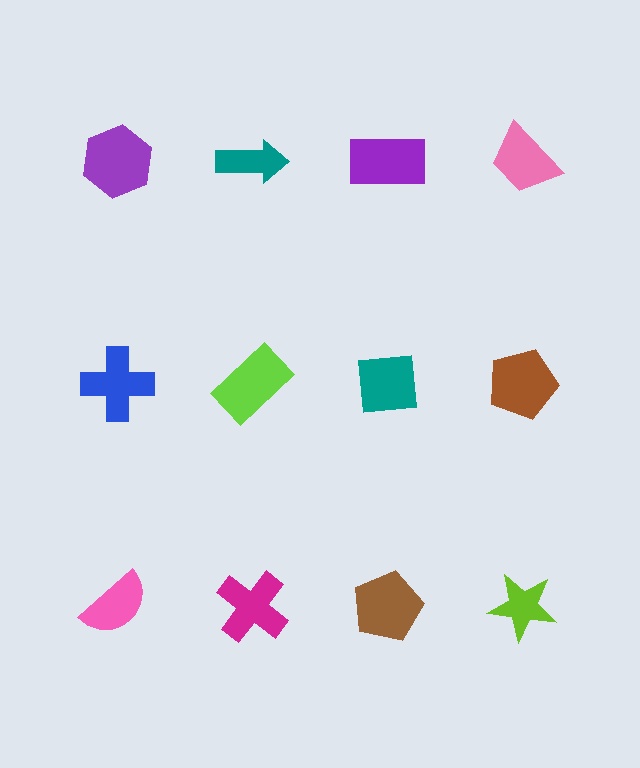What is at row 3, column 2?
A magenta cross.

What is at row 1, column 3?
A purple rectangle.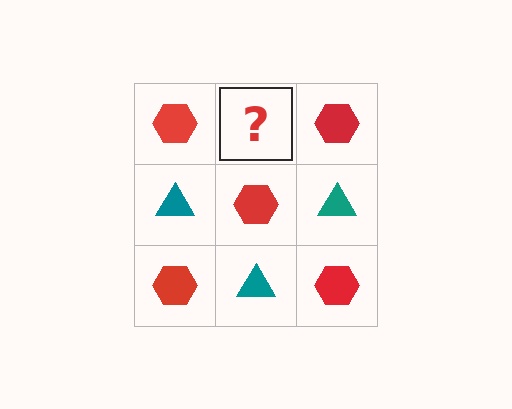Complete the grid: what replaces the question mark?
The question mark should be replaced with a teal triangle.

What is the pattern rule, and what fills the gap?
The rule is that it alternates red hexagon and teal triangle in a checkerboard pattern. The gap should be filled with a teal triangle.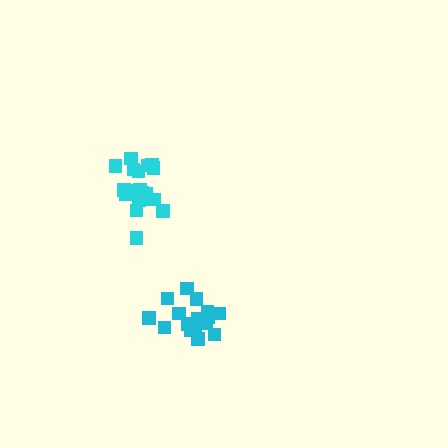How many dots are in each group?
Group 1: 17 dots, Group 2: 20 dots (37 total).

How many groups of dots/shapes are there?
There are 2 groups.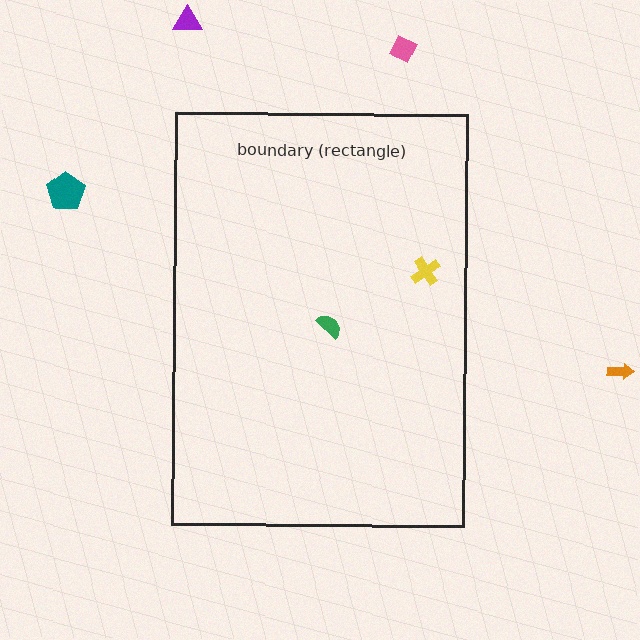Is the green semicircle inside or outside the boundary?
Inside.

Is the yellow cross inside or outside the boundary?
Inside.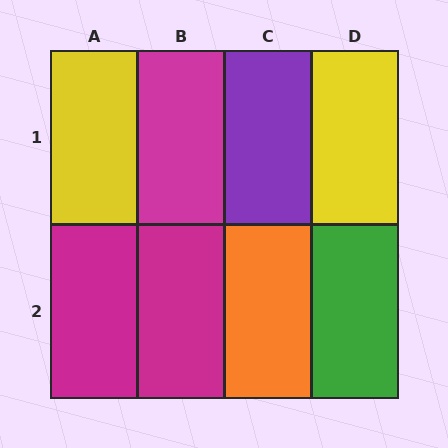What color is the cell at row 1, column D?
Yellow.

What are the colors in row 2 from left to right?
Magenta, magenta, orange, green.